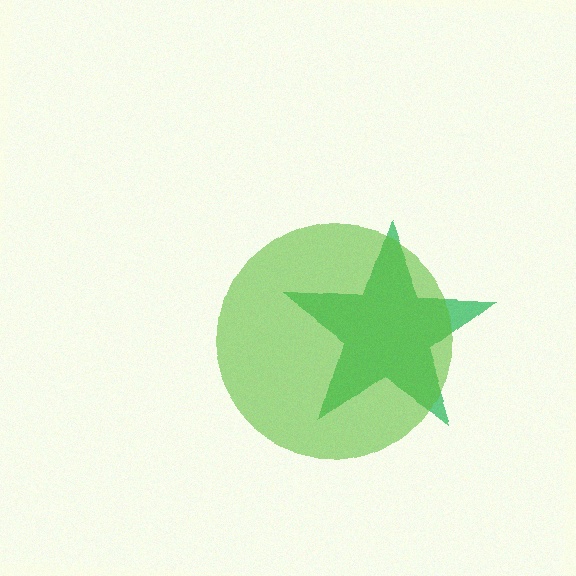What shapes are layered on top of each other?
The layered shapes are: a green star, a lime circle.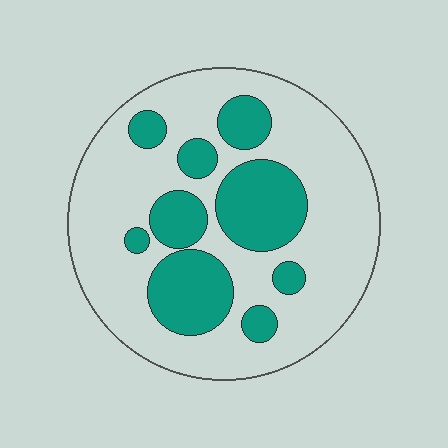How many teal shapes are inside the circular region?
9.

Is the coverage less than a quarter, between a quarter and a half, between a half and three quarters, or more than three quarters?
Between a quarter and a half.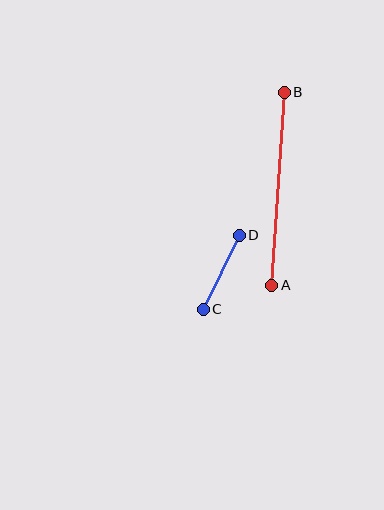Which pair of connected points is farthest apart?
Points A and B are farthest apart.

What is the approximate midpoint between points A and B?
The midpoint is at approximately (278, 189) pixels.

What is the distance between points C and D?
The distance is approximately 83 pixels.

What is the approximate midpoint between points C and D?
The midpoint is at approximately (221, 272) pixels.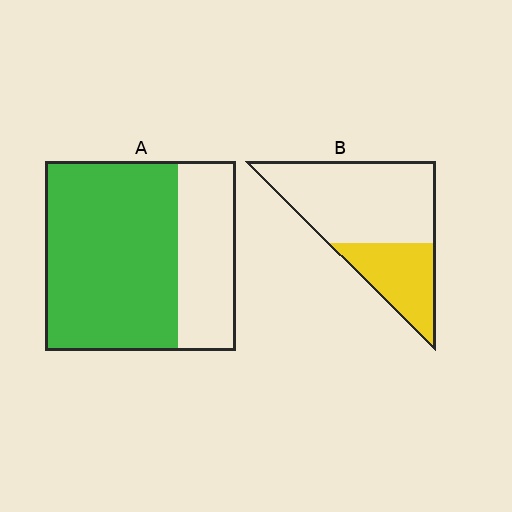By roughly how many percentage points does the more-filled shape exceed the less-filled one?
By roughly 35 percentage points (A over B).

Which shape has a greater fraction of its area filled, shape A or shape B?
Shape A.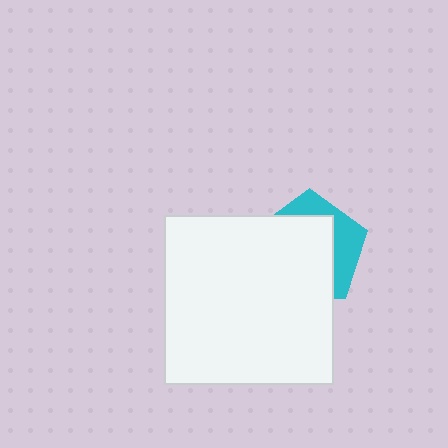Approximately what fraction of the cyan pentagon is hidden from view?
Roughly 66% of the cyan pentagon is hidden behind the white square.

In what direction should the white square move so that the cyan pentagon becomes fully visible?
The white square should move toward the lower-left. That is the shortest direction to clear the overlap and leave the cyan pentagon fully visible.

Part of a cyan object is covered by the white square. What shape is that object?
It is a pentagon.